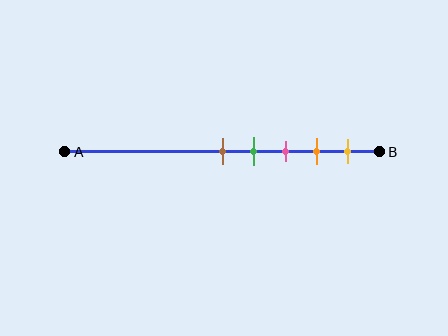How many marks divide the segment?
There are 5 marks dividing the segment.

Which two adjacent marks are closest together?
The brown and green marks are the closest adjacent pair.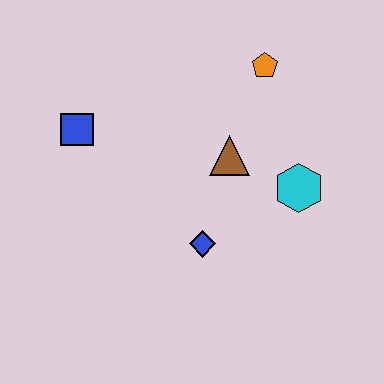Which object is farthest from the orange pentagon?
The blue square is farthest from the orange pentagon.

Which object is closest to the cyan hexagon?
The brown triangle is closest to the cyan hexagon.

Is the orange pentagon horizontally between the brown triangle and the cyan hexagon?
Yes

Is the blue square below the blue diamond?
No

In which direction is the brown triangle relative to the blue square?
The brown triangle is to the right of the blue square.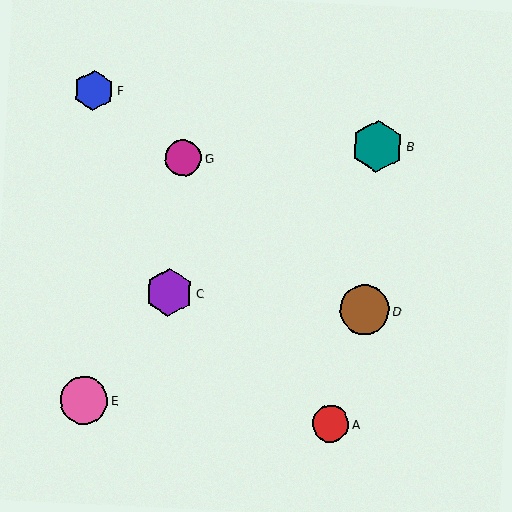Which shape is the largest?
The teal hexagon (labeled B) is the largest.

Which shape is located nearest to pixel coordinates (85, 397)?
The pink circle (labeled E) at (84, 400) is nearest to that location.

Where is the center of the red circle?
The center of the red circle is at (330, 424).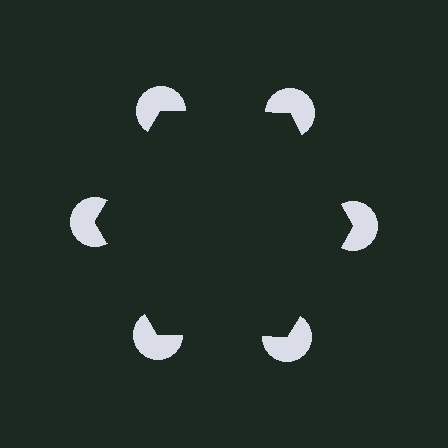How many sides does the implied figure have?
6 sides.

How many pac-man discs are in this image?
There are 6 — one at each vertex of the illusory hexagon.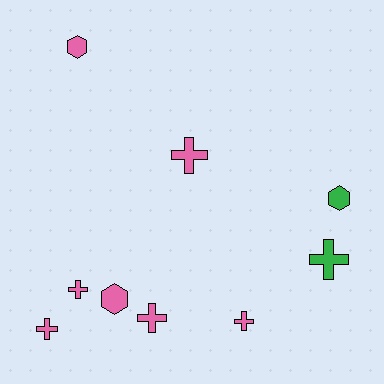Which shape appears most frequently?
Cross, with 6 objects.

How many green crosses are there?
There is 1 green cross.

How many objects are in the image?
There are 9 objects.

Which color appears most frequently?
Pink, with 7 objects.